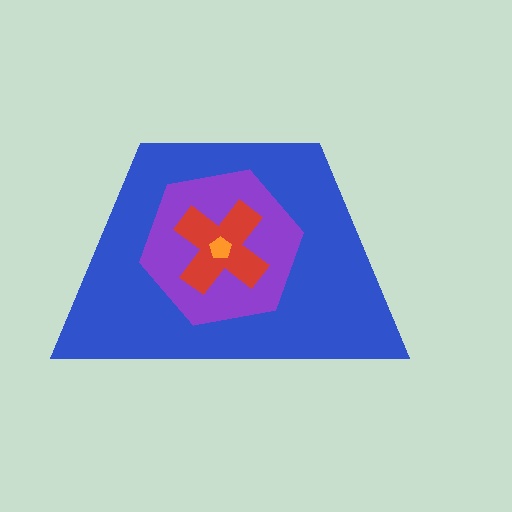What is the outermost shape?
The blue trapezoid.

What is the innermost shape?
The orange pentagon.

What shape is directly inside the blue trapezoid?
The purple hexagon.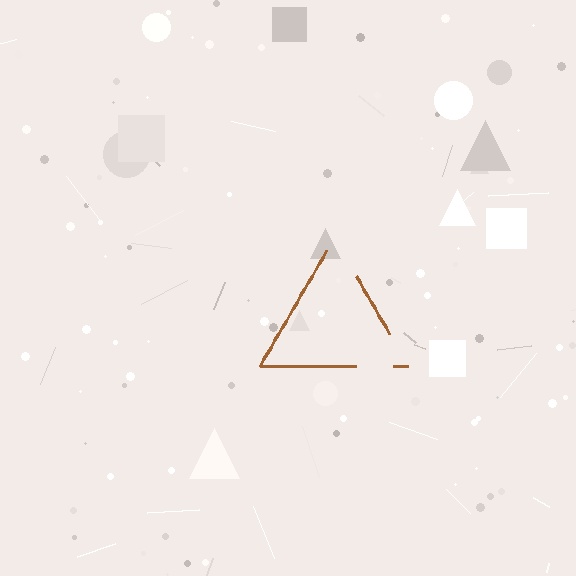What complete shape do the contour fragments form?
The contour fragments form a triangle.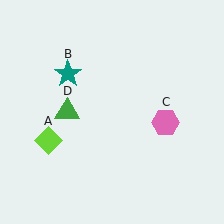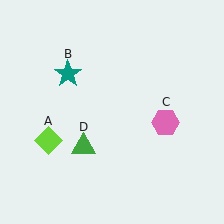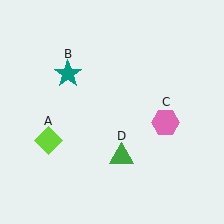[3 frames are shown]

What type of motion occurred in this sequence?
The green triangle (object D) rotated counterclockwise around the center of the scene.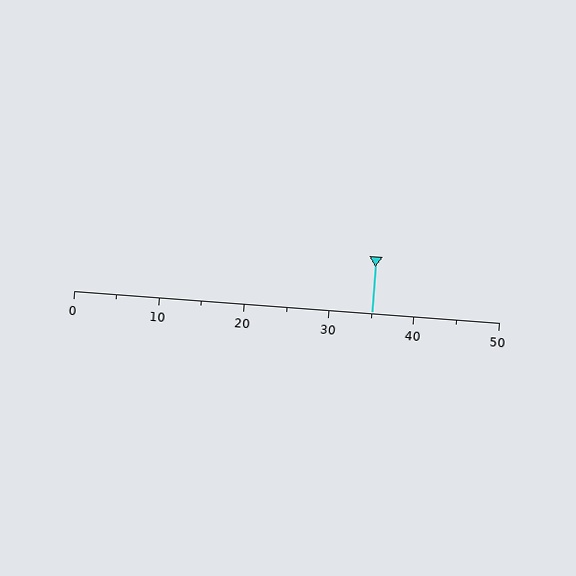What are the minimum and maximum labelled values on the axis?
The axis runs from 0 to 50.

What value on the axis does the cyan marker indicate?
The marker indicates approximately 35.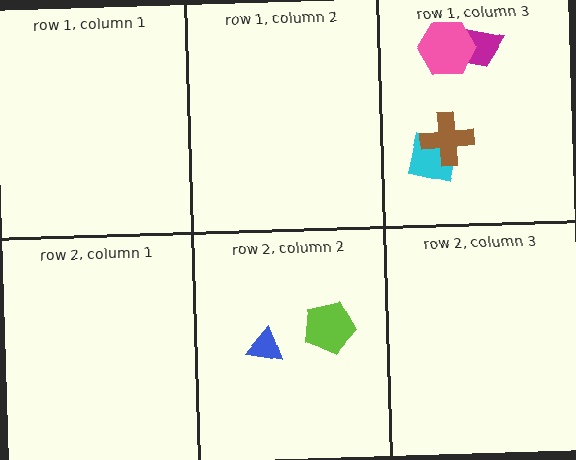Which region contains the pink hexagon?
The row 1, column 3 region.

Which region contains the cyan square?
The row 1, column 3 region.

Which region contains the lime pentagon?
The row 2, column 2 region.